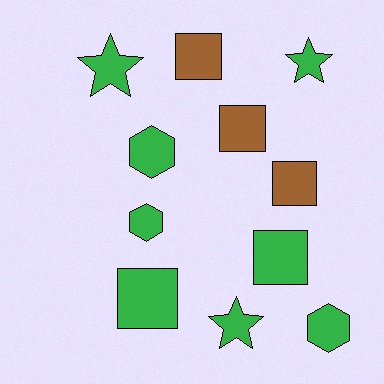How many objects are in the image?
There are 11 objects.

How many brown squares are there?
There are 3 brown squares.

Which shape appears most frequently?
Square, with 5 objects.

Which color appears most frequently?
Green, with 8 objects.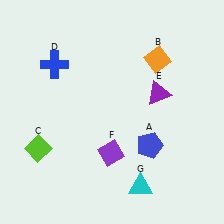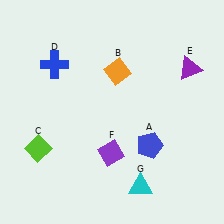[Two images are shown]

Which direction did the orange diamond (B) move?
The orange diamond (B) moved left.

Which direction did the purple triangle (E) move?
The purple triangle (E) moved right.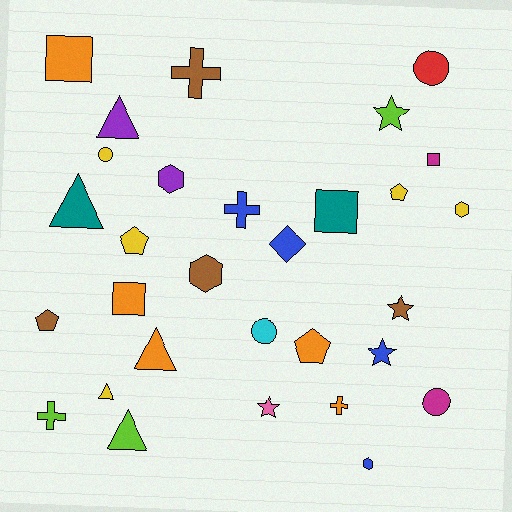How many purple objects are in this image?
There are 2 purple objects.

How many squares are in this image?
There are 4 squares.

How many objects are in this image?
There are 30 objects.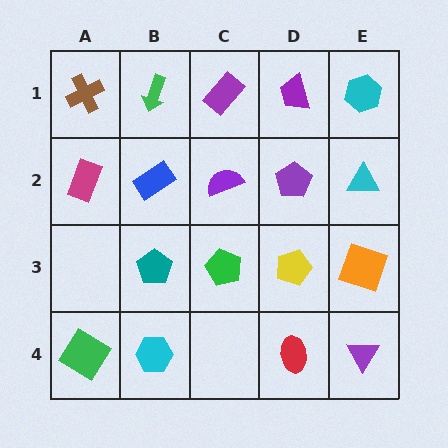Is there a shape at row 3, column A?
No, that cell is empty.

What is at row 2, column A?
A magenta rectangle.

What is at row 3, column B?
A teal pentagon.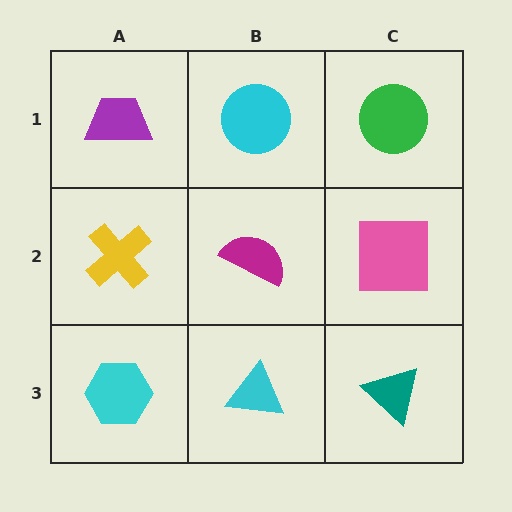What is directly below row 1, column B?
A magenta semicircle.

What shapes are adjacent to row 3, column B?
A magenta semicircle (row 2, column B), a cyan hexagon (row 3, column A), a teal triangle (row 3, column C).